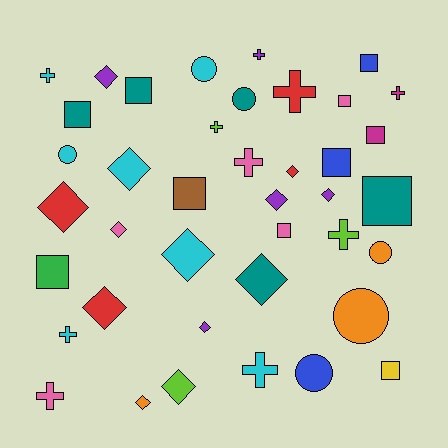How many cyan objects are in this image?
There are 7 cyan objects.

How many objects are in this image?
There are 40 objects.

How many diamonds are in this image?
There are 13 diamonds.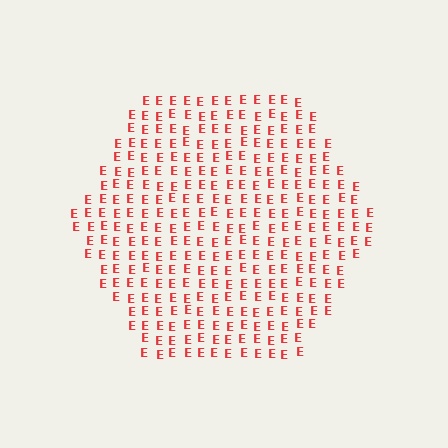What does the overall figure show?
The overall figure shows a hexagon.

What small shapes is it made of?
It is made of small letter E's.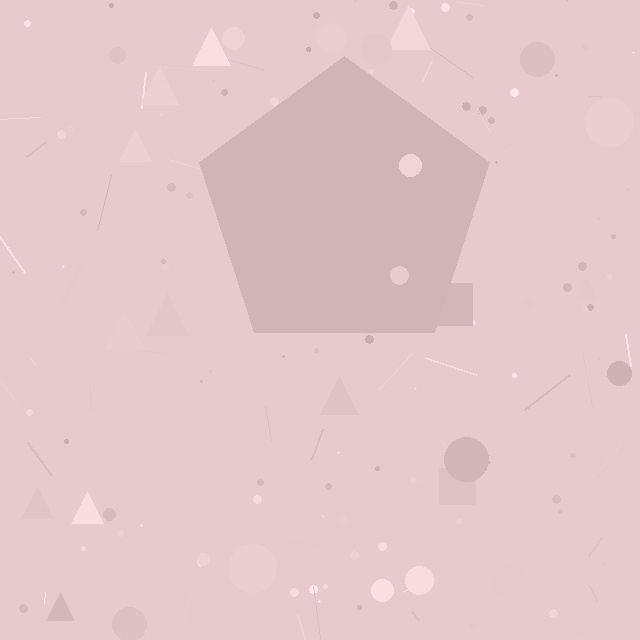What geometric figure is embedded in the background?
A pentagon is embedded in the background.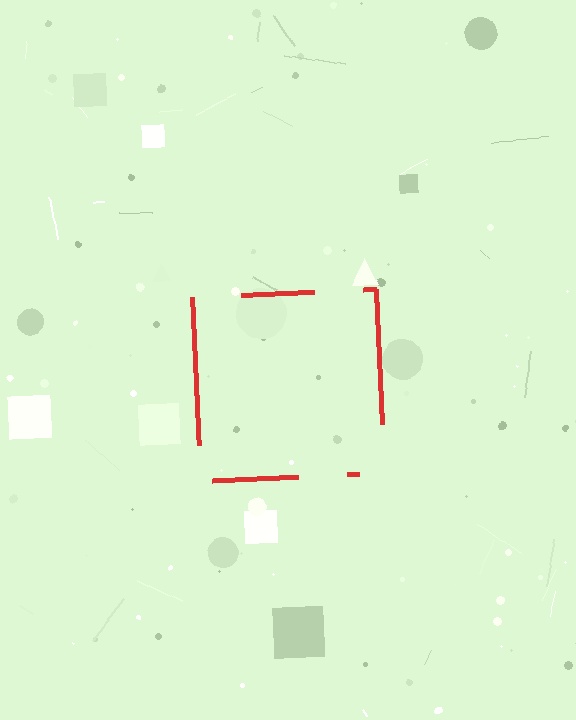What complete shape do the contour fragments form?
The contour fragments form a square.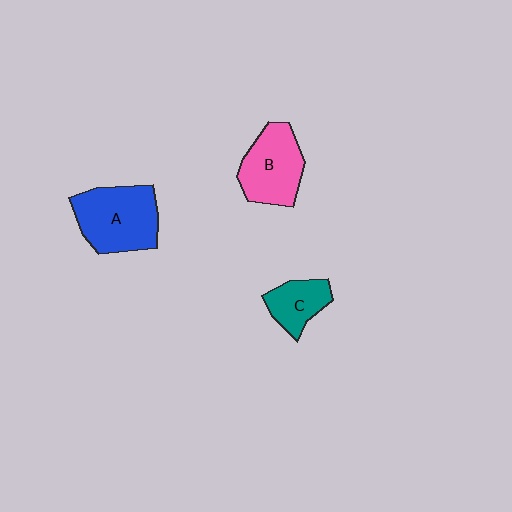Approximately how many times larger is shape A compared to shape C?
Approximately 1.9 times.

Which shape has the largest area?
Shape A (blue).